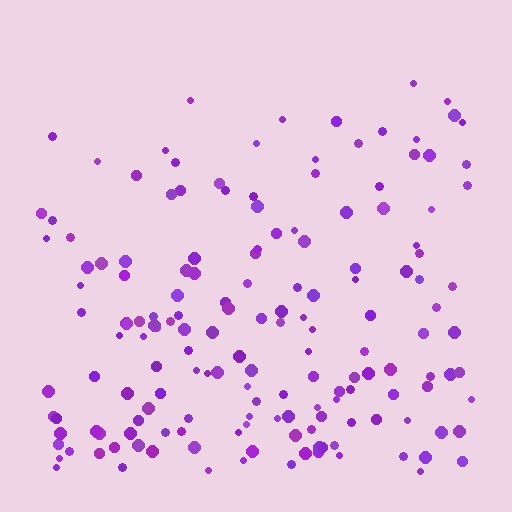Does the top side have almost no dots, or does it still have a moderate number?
Still a moderate number, just noticeably fewer than the bottom.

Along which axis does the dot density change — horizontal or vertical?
Vertical.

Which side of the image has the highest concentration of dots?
The bottom.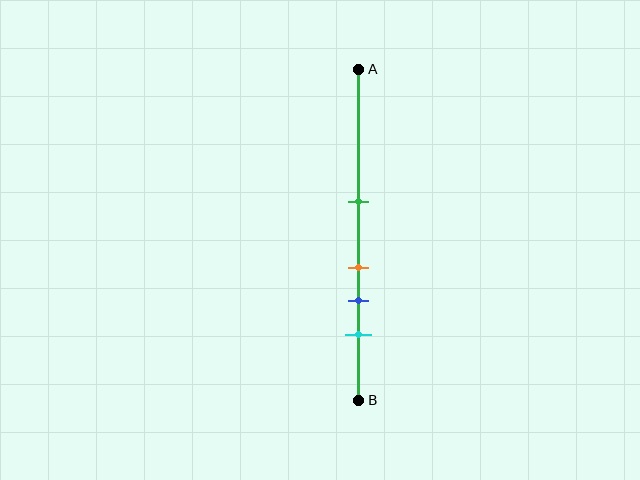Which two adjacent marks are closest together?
The orange and blue marks are the closest adjacent pair.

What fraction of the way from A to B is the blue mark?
The blue mark is approximately 70% (0.7) of the way from A to B.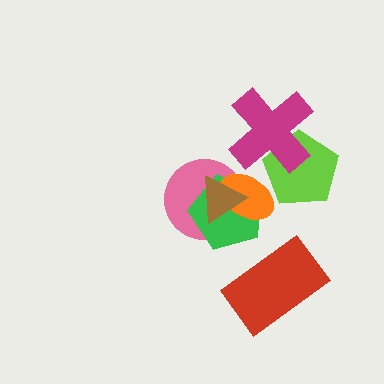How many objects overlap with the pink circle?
3 objects overlap with the pink circle.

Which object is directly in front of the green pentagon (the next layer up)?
The orange ellipse is directly in front of the green pentagon.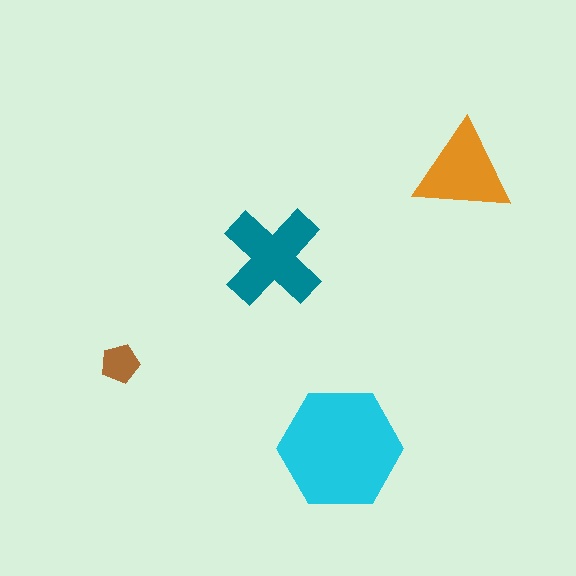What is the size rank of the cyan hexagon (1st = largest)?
1st.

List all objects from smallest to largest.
The brown pentagon, the orange triangle, the teal cross, the cyan hexagon.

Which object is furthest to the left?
The brown pentagon is leftmost.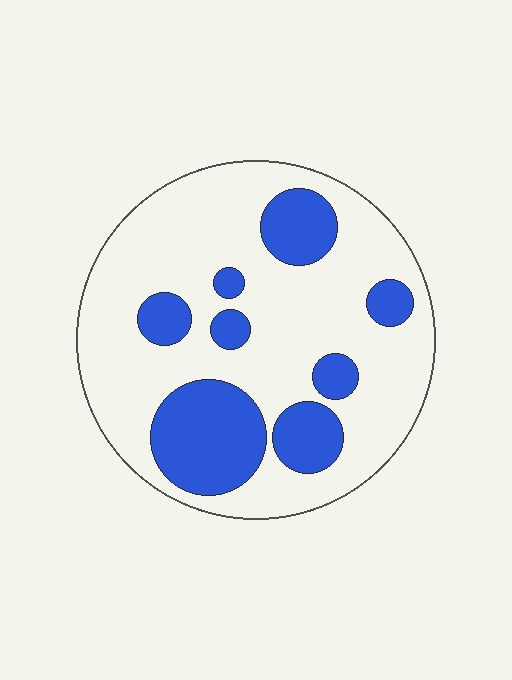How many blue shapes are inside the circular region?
8.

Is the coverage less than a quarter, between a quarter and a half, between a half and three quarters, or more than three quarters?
Between a quarter and a half.